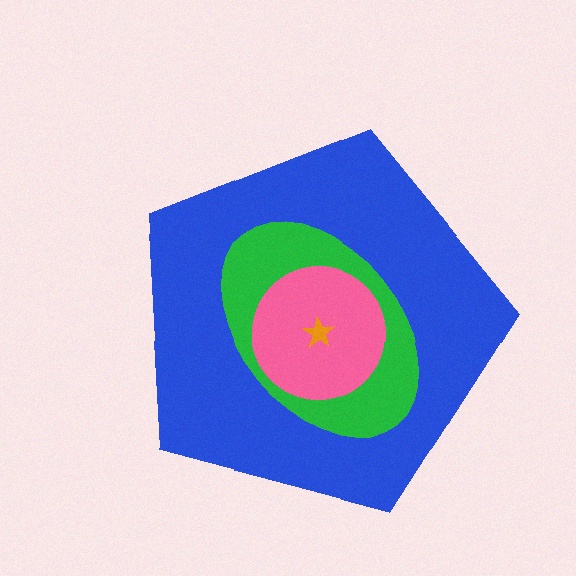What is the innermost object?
The orange star.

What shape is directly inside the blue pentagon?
The green ellipse.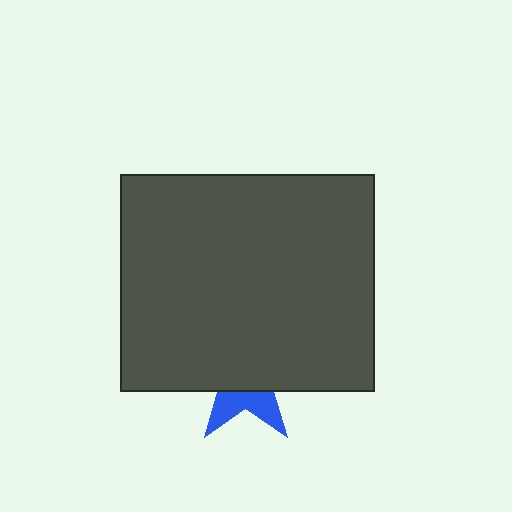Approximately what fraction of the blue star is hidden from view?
Roughly 66% of the blue star is hidden behind the dark gray rectangle.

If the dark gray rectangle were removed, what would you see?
You would see the complete blue star.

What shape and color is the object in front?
The object in front is a dark gray rectangle.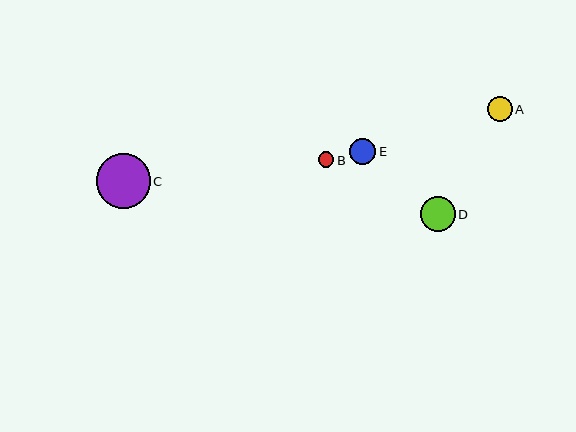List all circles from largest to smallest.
From largest to smallest: C, D, E, A, B.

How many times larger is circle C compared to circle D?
Circle C is approximately 1.6 times the size of circle D.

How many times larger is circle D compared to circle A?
Circle D is approximately 1.4 times the size of circle A.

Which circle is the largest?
Circle C is the largest with a size of approximately 54 pixels.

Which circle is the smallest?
Circle B is the smallest with a size of approximately 16 pixels.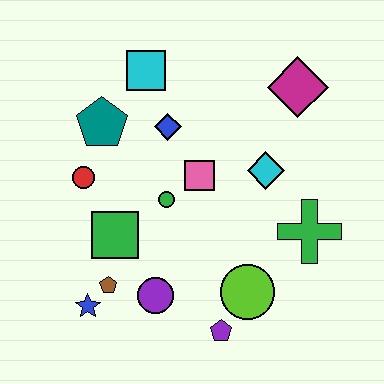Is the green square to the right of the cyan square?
No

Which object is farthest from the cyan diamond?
The blue star is farthest from the cyan diamond.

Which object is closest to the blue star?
The brown pentagon is closest to the blue star.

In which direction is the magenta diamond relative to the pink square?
The magenta diamond is to the right of the pink square.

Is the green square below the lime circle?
No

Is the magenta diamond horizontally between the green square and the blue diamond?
No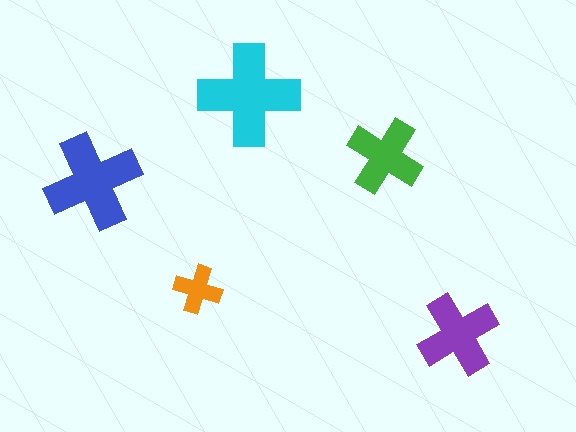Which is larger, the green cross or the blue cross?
The blue one.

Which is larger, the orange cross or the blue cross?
The blue one.